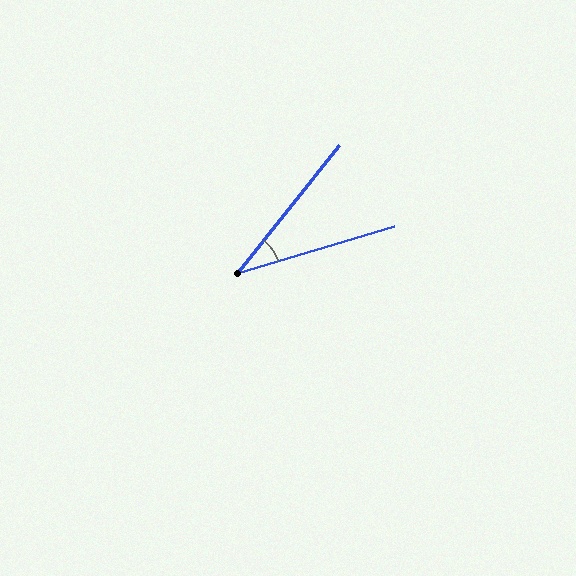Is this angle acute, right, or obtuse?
It is acute.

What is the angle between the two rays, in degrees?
Approximately 35 degrees.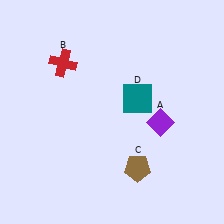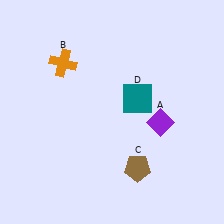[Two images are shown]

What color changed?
The cross (B) changed from red in Image 1 to orange in Image 2.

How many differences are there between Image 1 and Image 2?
There is 1 difference between the two images.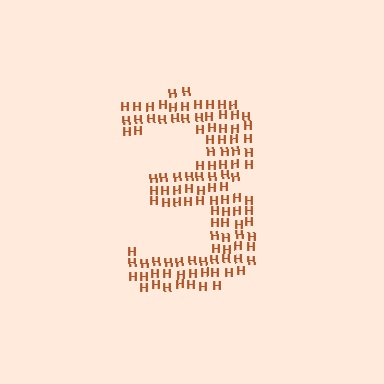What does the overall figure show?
The overall figure shows the digit 3.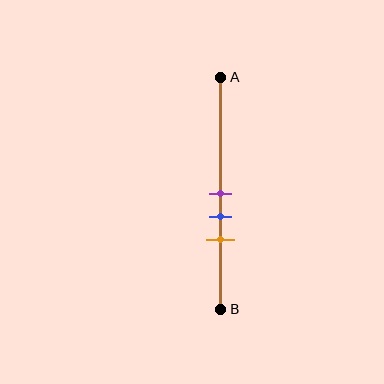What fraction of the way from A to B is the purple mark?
The purple mark is approximately 50% (0.5) of the way from A to B.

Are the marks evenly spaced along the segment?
Yes, the marks are approximately evenly spaced.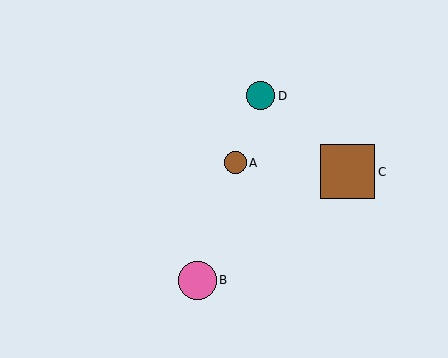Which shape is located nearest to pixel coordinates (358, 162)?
The brown square (labeled C) at (348, 172) is nearest to that location.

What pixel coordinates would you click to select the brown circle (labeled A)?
Click at (235, 163) to select the brown circle A.